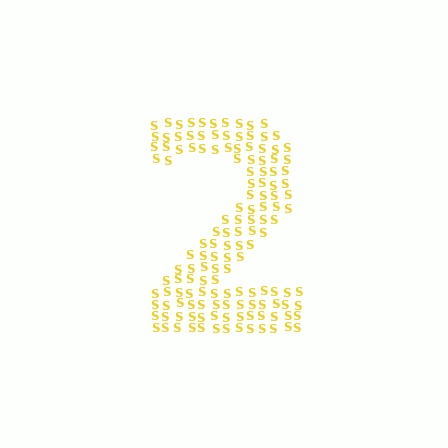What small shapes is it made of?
It is made of small letter S's.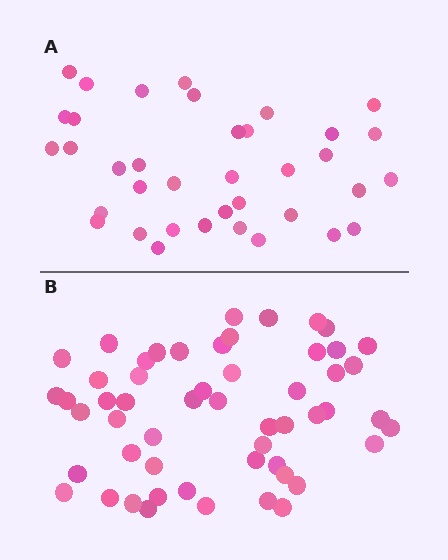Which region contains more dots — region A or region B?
Region B (the bottom region) has more dots.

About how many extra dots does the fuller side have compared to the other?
Region B has approximately 15 more dots than region A.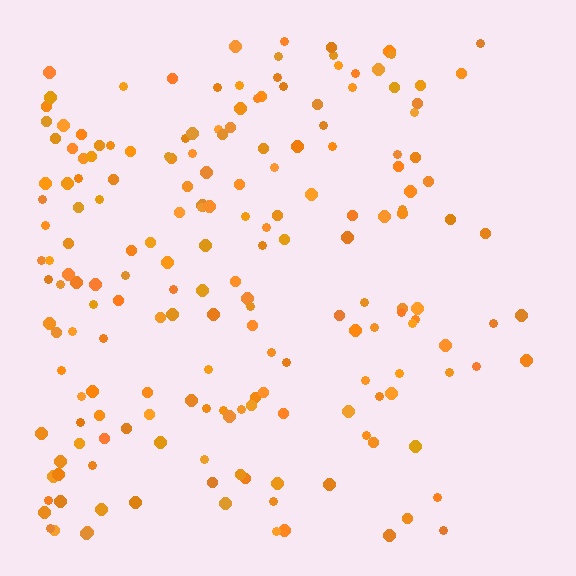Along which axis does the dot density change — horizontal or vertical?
Horizontal.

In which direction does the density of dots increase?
From right to left, with the left side densest.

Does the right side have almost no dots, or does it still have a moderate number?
Still a moderate number, just noticeably fewer than the left.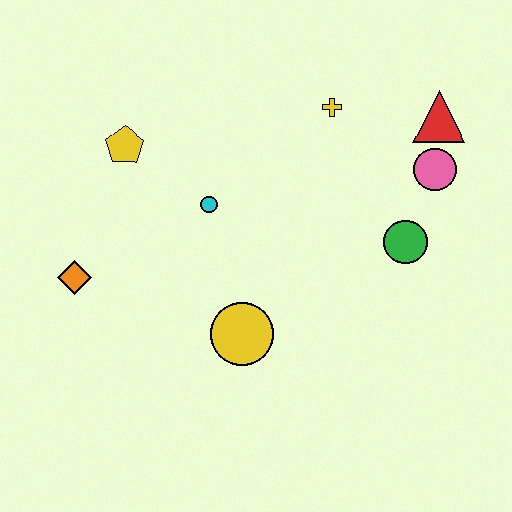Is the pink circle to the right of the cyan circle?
Yes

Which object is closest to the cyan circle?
The yellow pentagon is closest to the cyan circle.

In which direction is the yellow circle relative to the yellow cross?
The yellow circle is below the yellow cross.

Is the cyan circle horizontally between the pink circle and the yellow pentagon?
Yes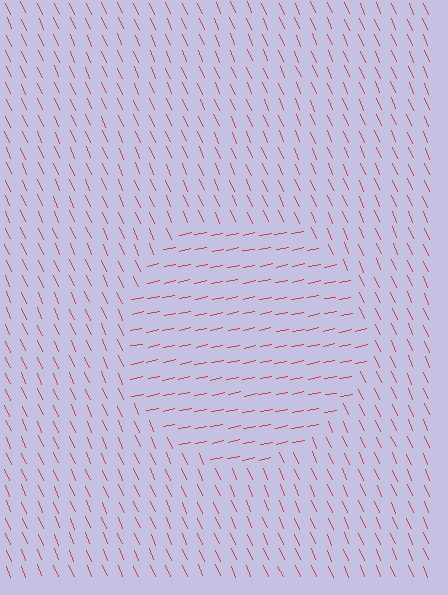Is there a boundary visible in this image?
Yes, there is a texture boundary formed by a change in line orientation.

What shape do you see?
I see a circle.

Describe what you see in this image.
The image is filled with small red line segments. A circle region in the image has lines oriented differently from the surrounding lines, creating a visible texture boundary.